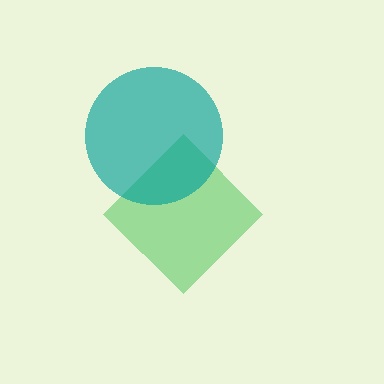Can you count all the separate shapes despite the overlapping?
Yes, there are 2 separate shapes.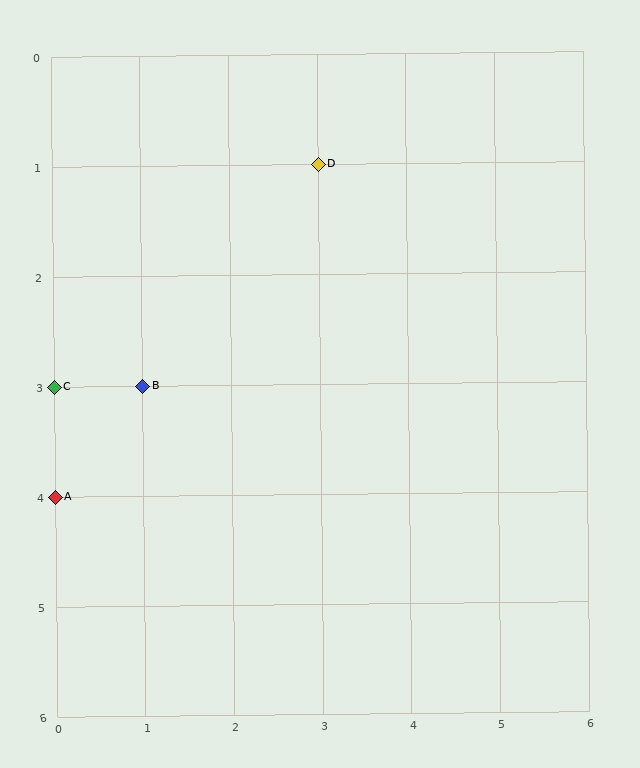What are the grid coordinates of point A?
Point A is at grid coordinates (0, 4).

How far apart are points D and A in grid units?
Points D and A are 3 columns and 3 rows apart (about 4.2 grid units diagonally).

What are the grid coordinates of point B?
Point B is at grid coordinates (1, 3).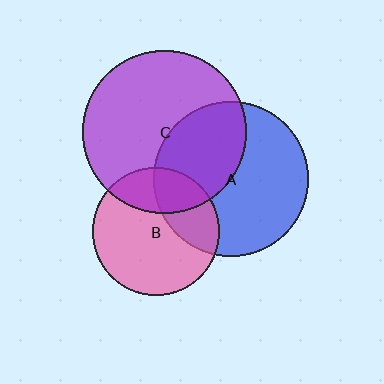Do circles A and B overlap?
Yes.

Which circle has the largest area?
Circle C (purple).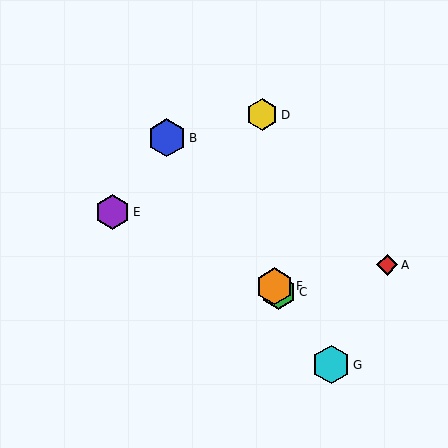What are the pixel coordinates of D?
Object D is at (262, 115).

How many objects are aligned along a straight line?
4 objects (B, C, F, G) are aligned along a straight line.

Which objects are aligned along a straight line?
Objects B, C, F, G are aligned along a straight line.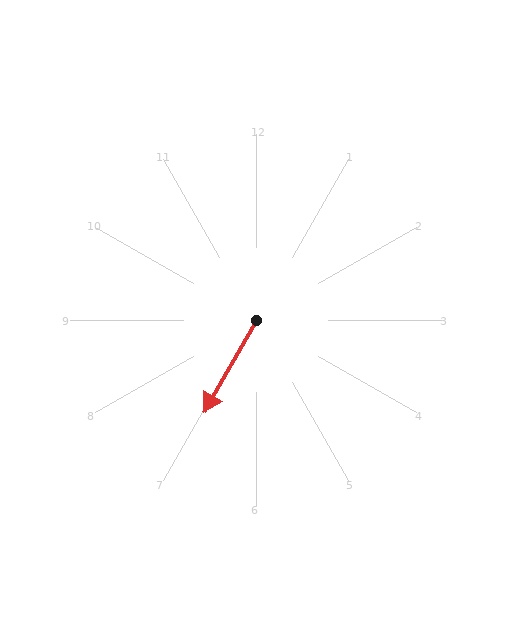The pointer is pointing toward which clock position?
Roughly 7 o'clock.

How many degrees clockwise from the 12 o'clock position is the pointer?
Approximately 210 degrees.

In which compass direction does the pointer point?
Southwest.